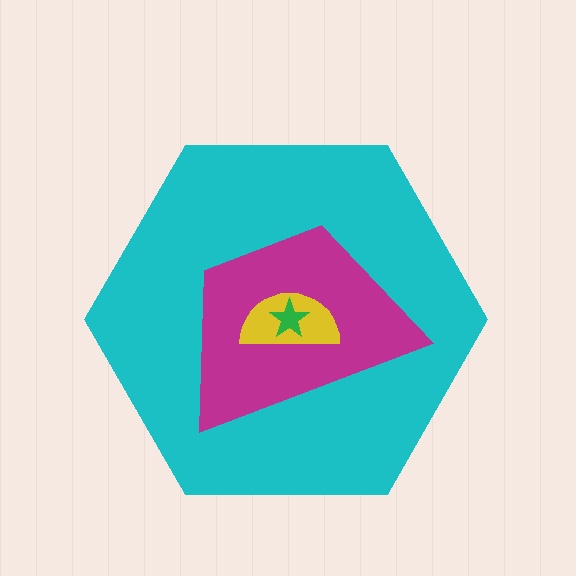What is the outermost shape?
The cyan hexagon.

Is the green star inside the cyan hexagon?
Yes.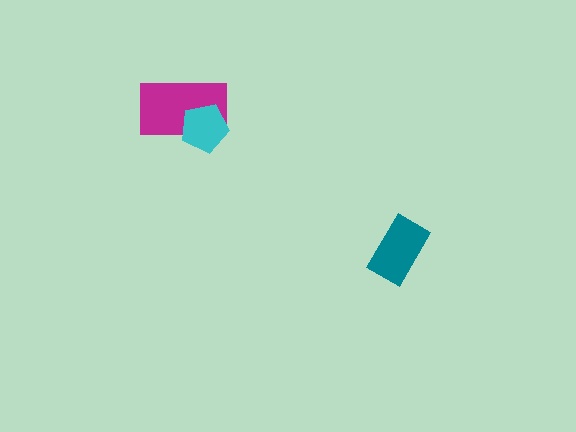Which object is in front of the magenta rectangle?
The cyan pentagon is in front of the magenta rectangle.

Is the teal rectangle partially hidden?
No, no other shape covers it.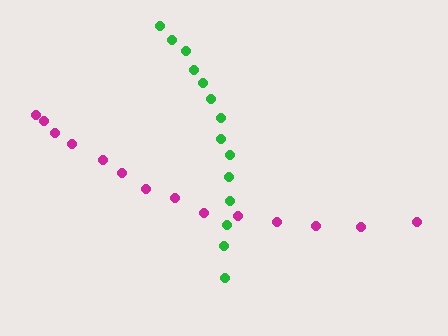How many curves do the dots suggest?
There are 2 distinct paths.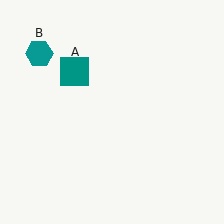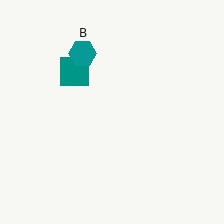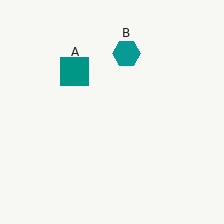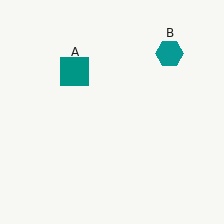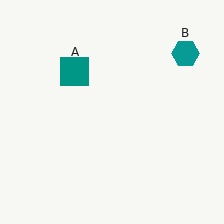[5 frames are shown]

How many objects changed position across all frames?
1 object changed position: teal hexagon (object B).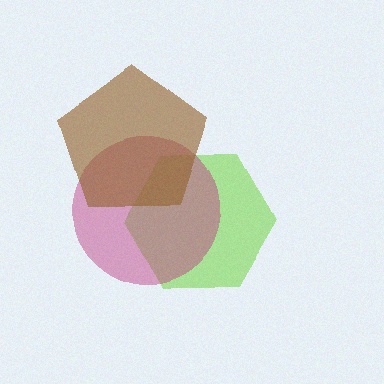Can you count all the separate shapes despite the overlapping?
Yes, there are 3 separate shapes.